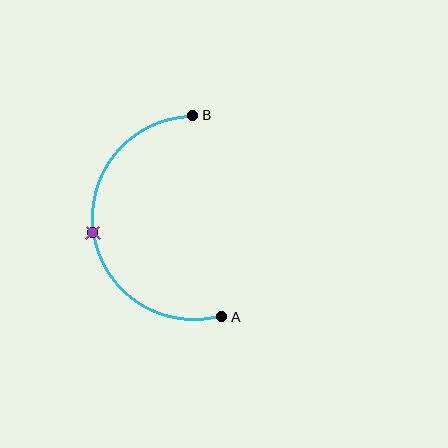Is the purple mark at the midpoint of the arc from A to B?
Yes. The purple mark lies on the arc at equal arc-length from both A and B — it is the arc midpoint.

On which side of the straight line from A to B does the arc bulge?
The arc bulges to the left of the straight line connecting A and B.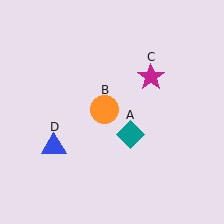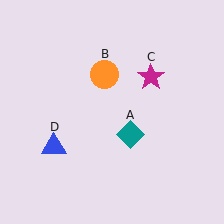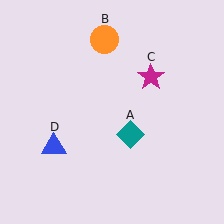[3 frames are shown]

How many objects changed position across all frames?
1 object changed position: orange circle (object B).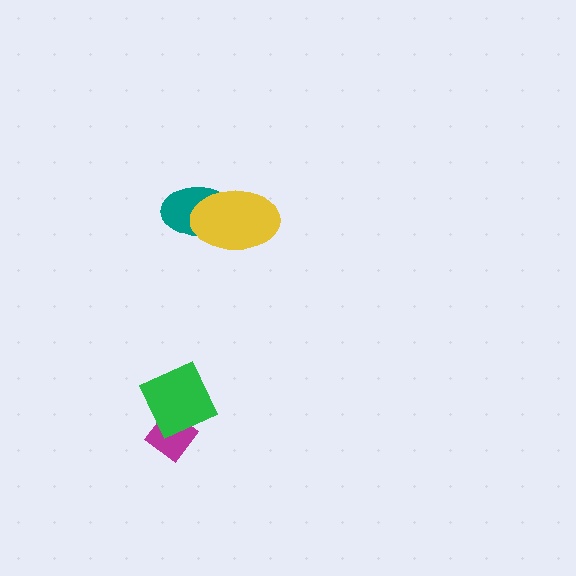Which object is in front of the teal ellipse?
The yellow ellipse is in front of the teal ellipse.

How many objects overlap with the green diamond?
1 object overlaps with the green diamond.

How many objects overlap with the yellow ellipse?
1 object overlaps with the yellow ellipse.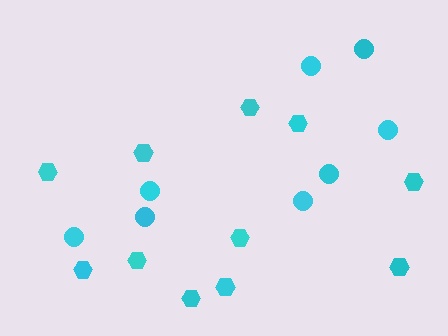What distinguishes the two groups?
There are 2 groups: one group of hexagons (11) and one group of circles (8).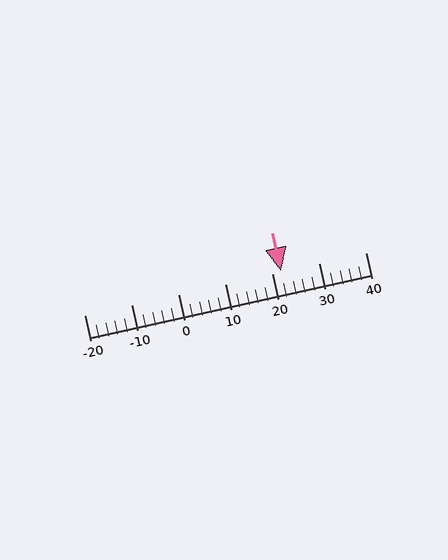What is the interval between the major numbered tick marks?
The major tick marks are spaced 10 units apart.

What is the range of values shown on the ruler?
The ruler shows values from -20 to 40.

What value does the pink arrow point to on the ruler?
The pink arrow points to approximately 22.